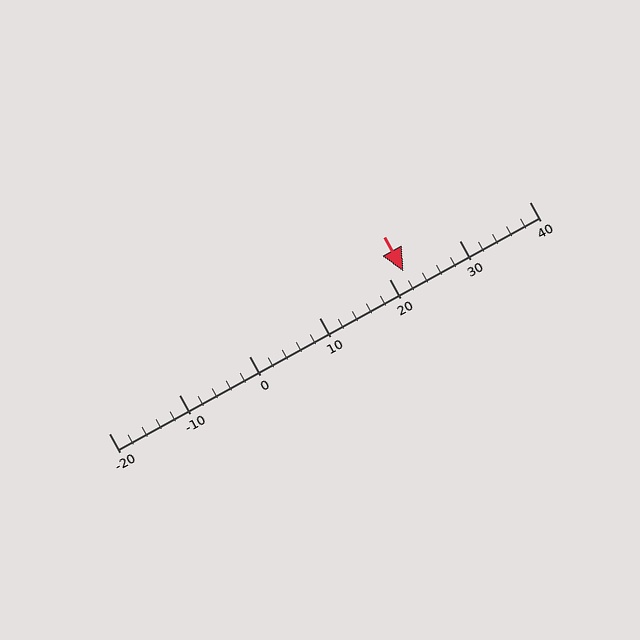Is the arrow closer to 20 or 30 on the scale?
The arrow is closer to 20.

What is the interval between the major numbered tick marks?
The major tick marks are spaced 10 units apart.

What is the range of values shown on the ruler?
The ruler shows values from -20 to 40.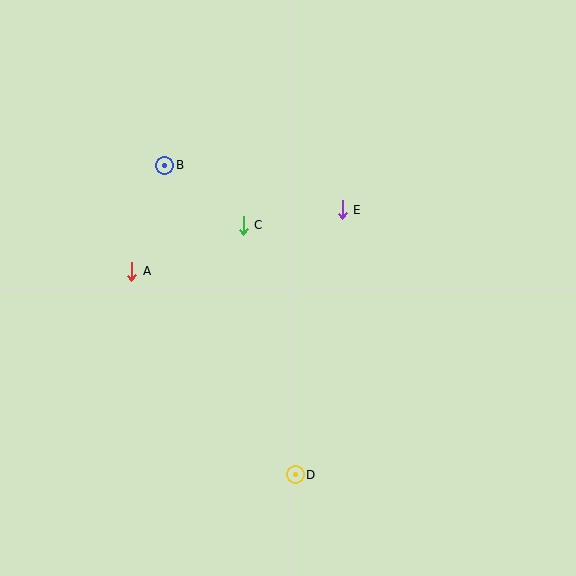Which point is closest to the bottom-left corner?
Point D is closest to the bottom-left corner.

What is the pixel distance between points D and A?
The distance between D and A is 261 pixels.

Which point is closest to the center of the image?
Point C at (243, 225) is closest to the center.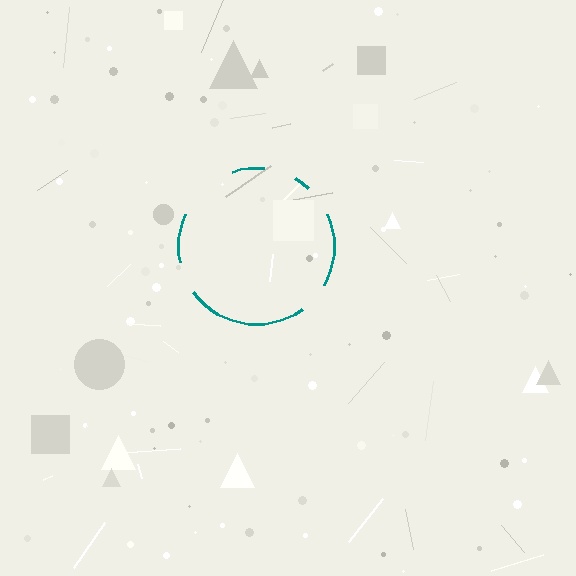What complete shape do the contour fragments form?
The contour fragments form a circle.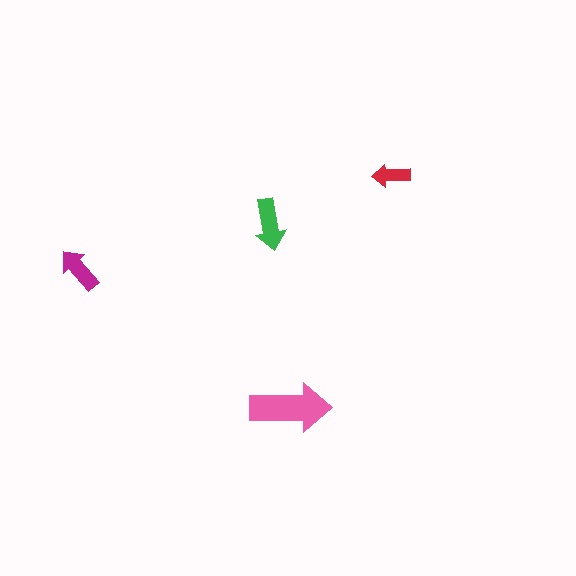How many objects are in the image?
There are 4 objects in the image.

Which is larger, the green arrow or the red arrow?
The green one.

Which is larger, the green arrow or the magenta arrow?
The green one.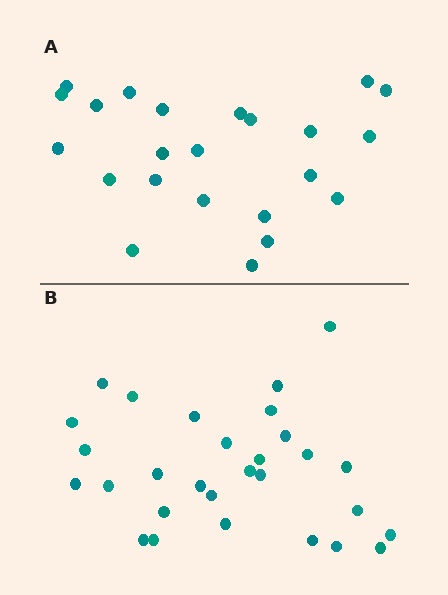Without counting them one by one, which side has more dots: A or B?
Region B (the bottom region) has more dots.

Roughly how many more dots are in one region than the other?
Region B has about 6 more dots than region A.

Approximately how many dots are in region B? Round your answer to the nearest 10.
About 30 dots. (The exact count is 29, which rounds to 30.)